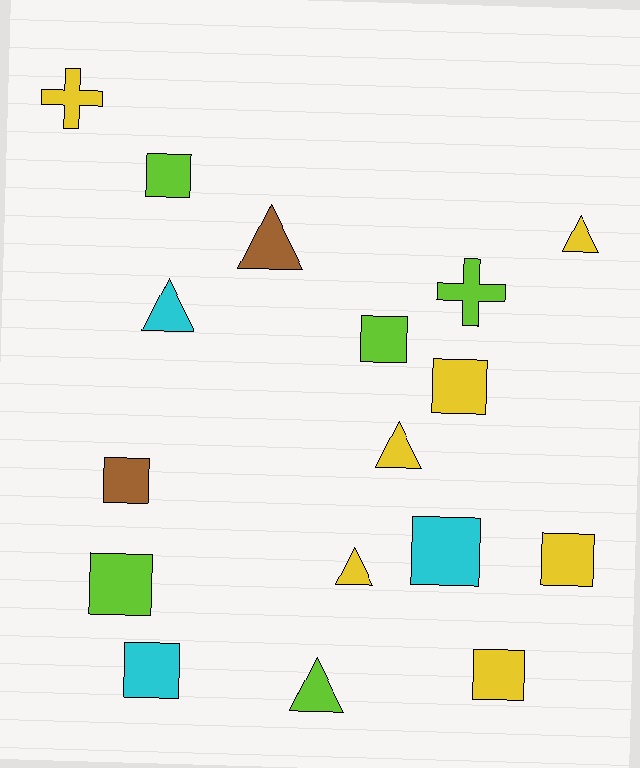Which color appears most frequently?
Yellow, with 7 objects.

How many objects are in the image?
There are 17 objects.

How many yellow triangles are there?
There are 3 yellow triangles.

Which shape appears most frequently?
Square, with 9 objects.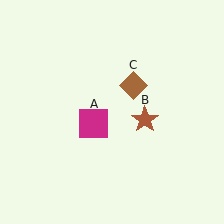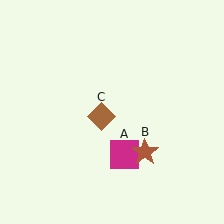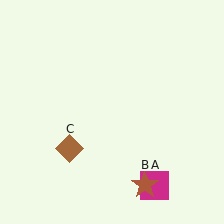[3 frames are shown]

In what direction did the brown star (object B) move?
The brown star (object B) moved down.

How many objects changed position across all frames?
3 objects changed position: magenta square (object A), brown star (object B), brown diamond (object C).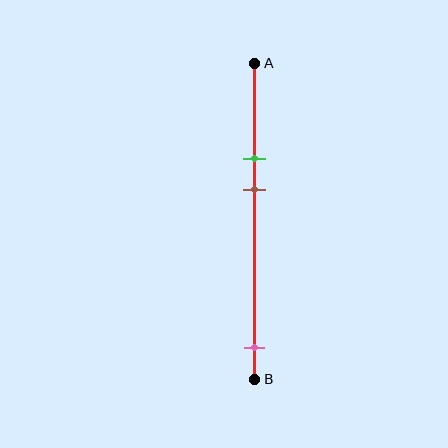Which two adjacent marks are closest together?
The green and brown marks are the closest adjacent pair.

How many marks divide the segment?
There are 3 marks dividing the segment.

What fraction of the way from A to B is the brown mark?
The brown mark is approximately 40% (0.4) of the way from A to B.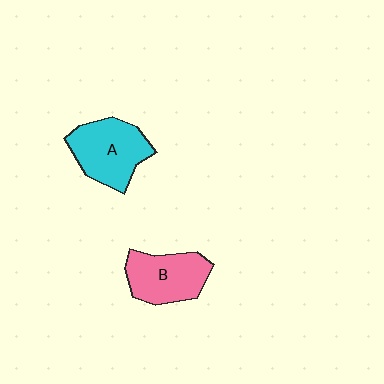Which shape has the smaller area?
Shape B (pink).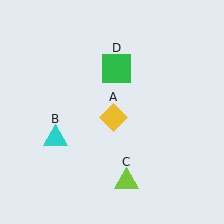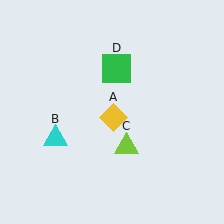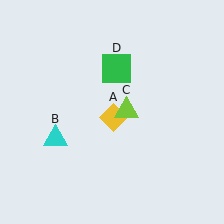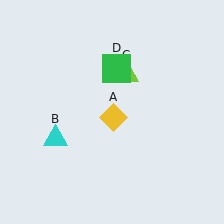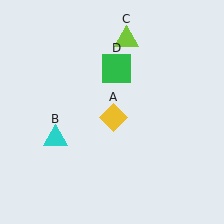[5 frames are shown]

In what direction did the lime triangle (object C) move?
The lime triangle (object C) moved up.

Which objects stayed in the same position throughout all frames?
Yellow diamond (object A) and cyan triangle (object B) and green square (object D) remained stationary.